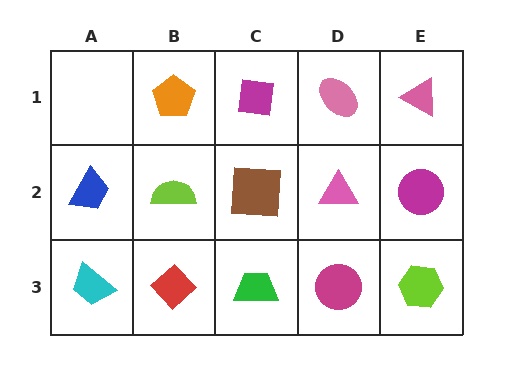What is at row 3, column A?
A cyan trapezoid.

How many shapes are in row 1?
4 shapes.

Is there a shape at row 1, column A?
No, that cell is empty.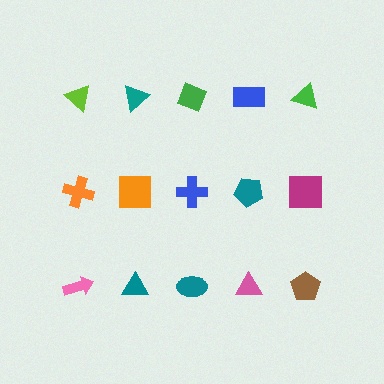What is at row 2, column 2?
An orange square.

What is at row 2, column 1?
An orange cross.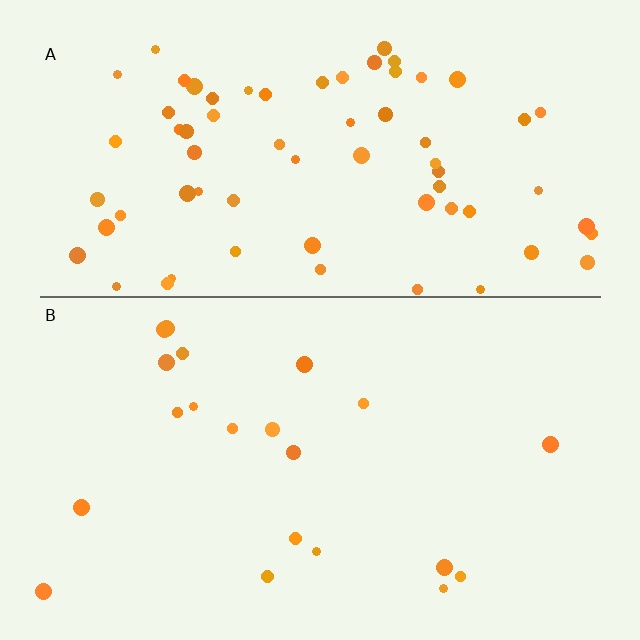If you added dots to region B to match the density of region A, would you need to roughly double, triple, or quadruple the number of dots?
Approximately triple.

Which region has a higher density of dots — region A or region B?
A (the top).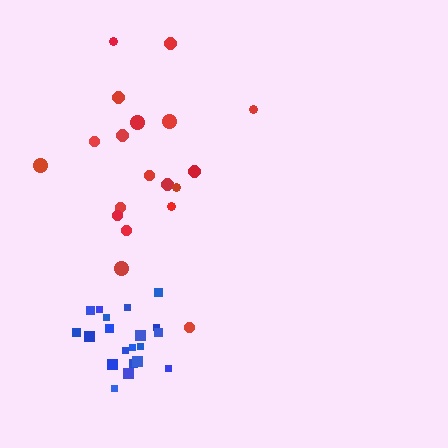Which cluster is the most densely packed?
Blue.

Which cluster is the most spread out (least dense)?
Red.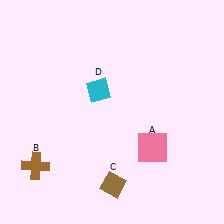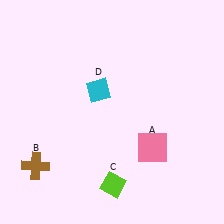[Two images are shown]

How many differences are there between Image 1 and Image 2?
There is 1 difference between the two images.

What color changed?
The diamond (C) changed from brown in Image 1 to lime in Image 2.